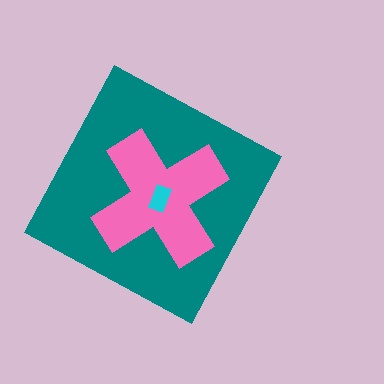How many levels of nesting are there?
3.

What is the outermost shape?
The teal diamond.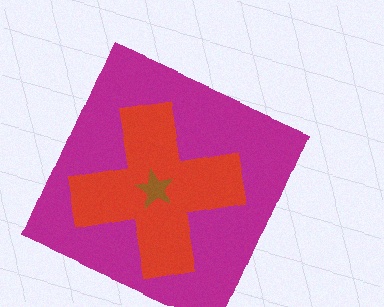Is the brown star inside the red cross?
Yes.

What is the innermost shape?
The brown star.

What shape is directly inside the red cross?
The brown star.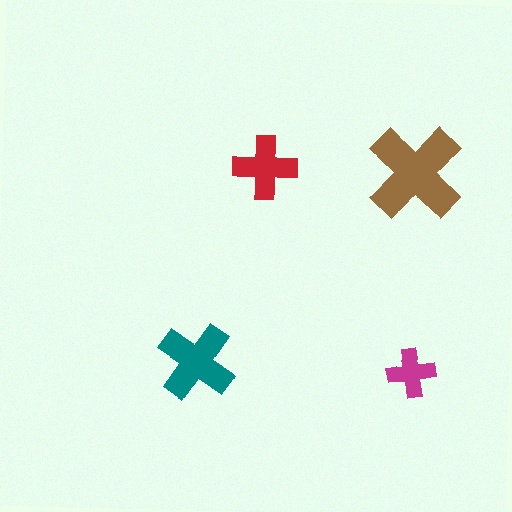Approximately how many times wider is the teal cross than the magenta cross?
About 1.5 times wider.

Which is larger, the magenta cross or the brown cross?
The brown one.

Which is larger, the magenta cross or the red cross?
The red one.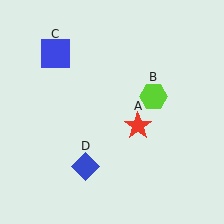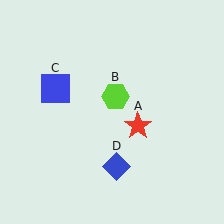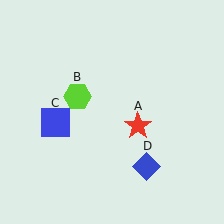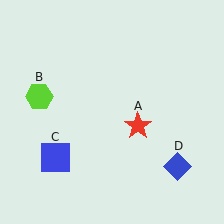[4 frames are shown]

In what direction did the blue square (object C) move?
The blue square (object C) moved down.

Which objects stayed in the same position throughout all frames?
Red star (object A) remained stationary.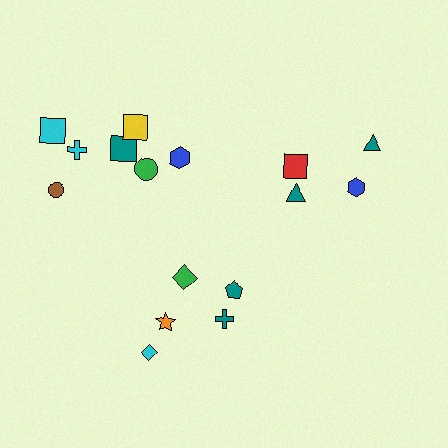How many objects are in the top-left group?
There are 7 objects.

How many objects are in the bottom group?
There are 5 objects.